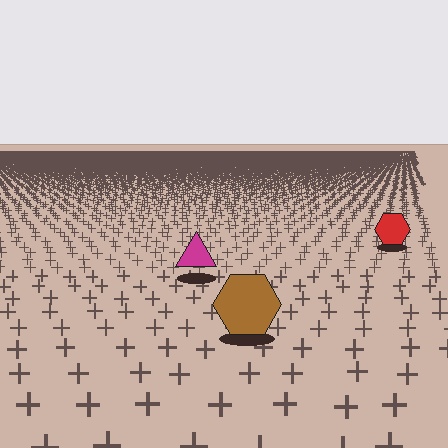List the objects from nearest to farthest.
From nearest to farthest: the brown hexagon, the magenta triangle, the red hexagon.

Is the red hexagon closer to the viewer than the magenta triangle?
No. The magenta triangle is closer — you can tell from the texture gradient: the ground texture is coarser near it.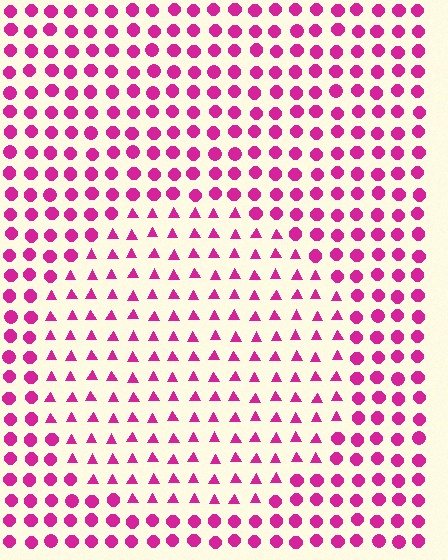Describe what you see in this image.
The image is filled with small magenta elements arranged in a uniform grid. A circle-shaped region contains triangles, while the surrounding area contains circles. The boundary is defined purely by the change in element shape.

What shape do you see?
I see a circle.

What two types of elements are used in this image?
The image uses triangles inside the circle region and circles outside it.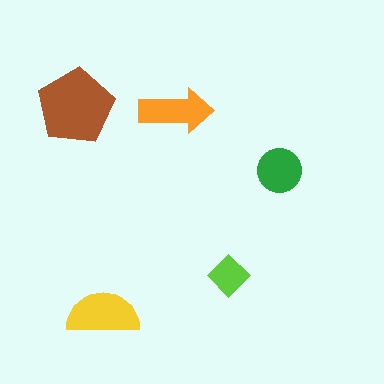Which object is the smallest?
The lime diamond.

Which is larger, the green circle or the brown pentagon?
The brown pentagon.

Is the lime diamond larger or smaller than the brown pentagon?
Smaller.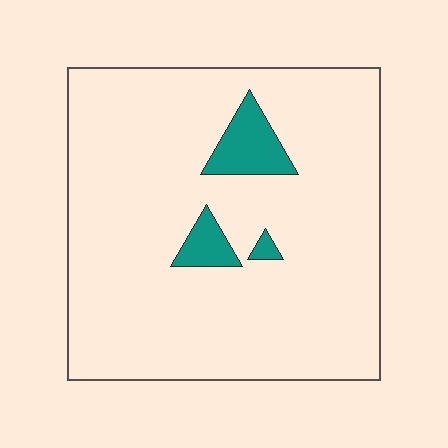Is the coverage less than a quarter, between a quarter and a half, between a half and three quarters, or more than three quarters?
Less than a quarter.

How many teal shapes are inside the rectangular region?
3.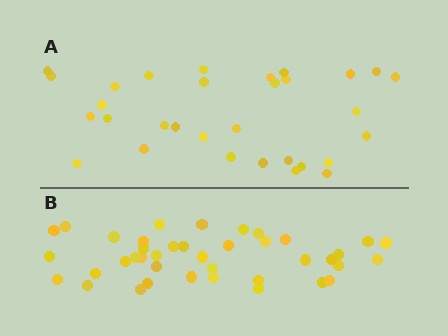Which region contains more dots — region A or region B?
Region B (the bottom region) has more dots.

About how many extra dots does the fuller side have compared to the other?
Region B has roughly 8 or so more dots than region A.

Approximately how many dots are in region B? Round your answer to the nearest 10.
About 40 dots.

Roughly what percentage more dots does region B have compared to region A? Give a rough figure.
About 30% more.